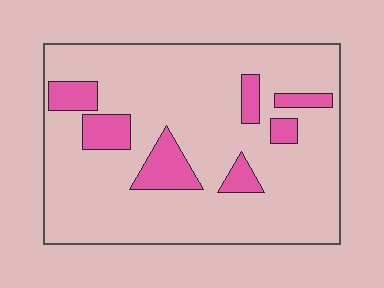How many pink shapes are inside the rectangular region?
7.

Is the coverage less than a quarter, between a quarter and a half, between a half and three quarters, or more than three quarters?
Less than a quarter.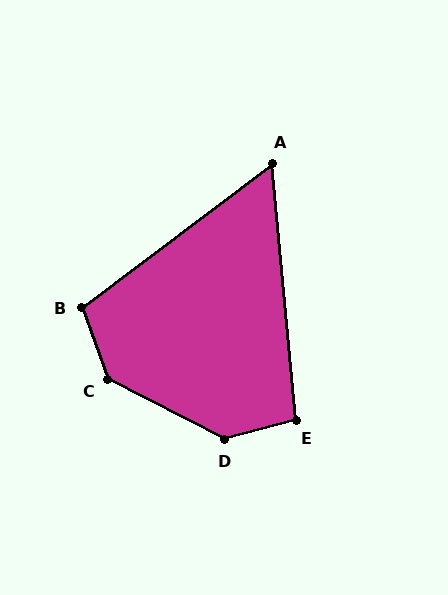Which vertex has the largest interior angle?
D, at approximately 137 degrees.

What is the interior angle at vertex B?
Approximately 108 degrees (obtuse).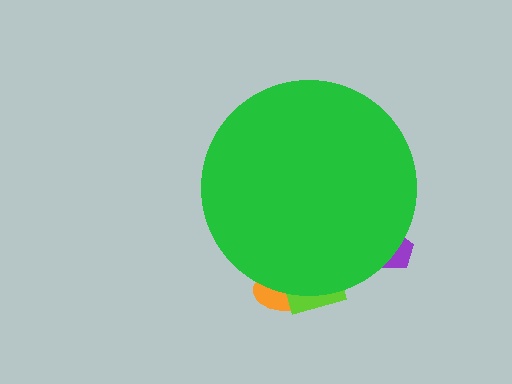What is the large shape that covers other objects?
A green circle.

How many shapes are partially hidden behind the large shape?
3 shapes are partially hidden.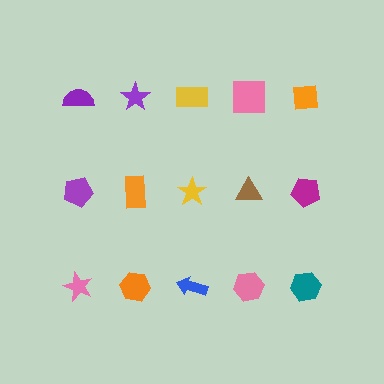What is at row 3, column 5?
A teal hexagon.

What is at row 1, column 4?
A pink square.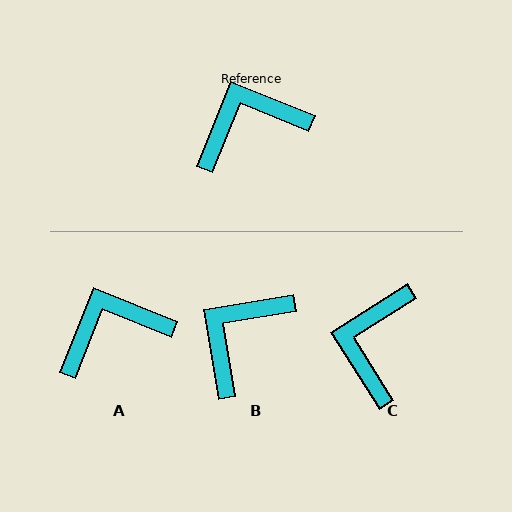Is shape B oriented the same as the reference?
No, it is off by about 31 degrees.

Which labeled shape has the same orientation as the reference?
A.